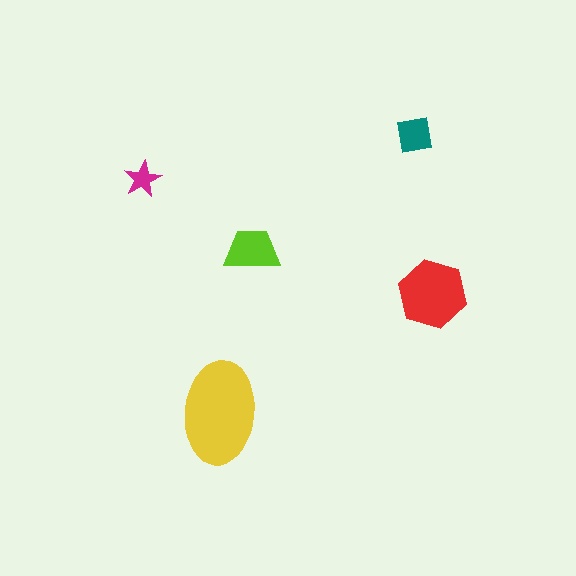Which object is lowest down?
The yellow ellipse is bottommost.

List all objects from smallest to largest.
The magenta star, the teal square, the lime trapezoid, the red hexagon, the yellow ellipse.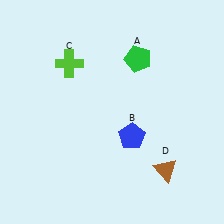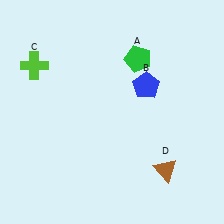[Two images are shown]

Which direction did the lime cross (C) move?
The lime cross (C) moved left.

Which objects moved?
The objects that moved are: the blue pentagon (B), the lime cross (C).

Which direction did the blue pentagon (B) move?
The blue pentagon (B) moved up.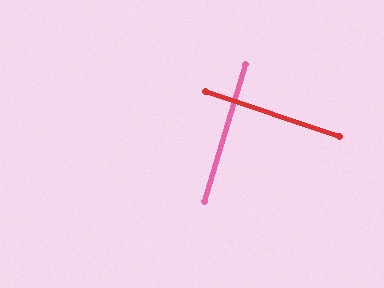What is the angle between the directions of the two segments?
Approximately 88 degrees.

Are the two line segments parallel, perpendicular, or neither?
Perpendicular — they meet at approximately 88°.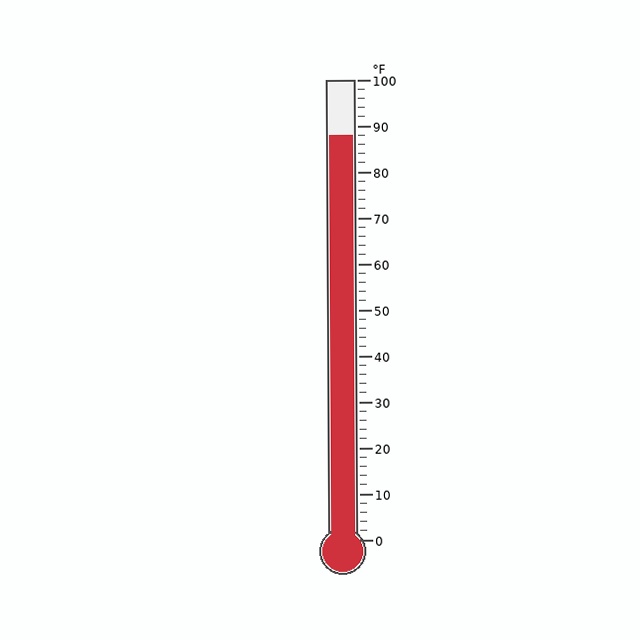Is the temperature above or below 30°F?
The temperature is above 30°F.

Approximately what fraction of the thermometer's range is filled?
The thermometer is filled to approximately 90% of its range.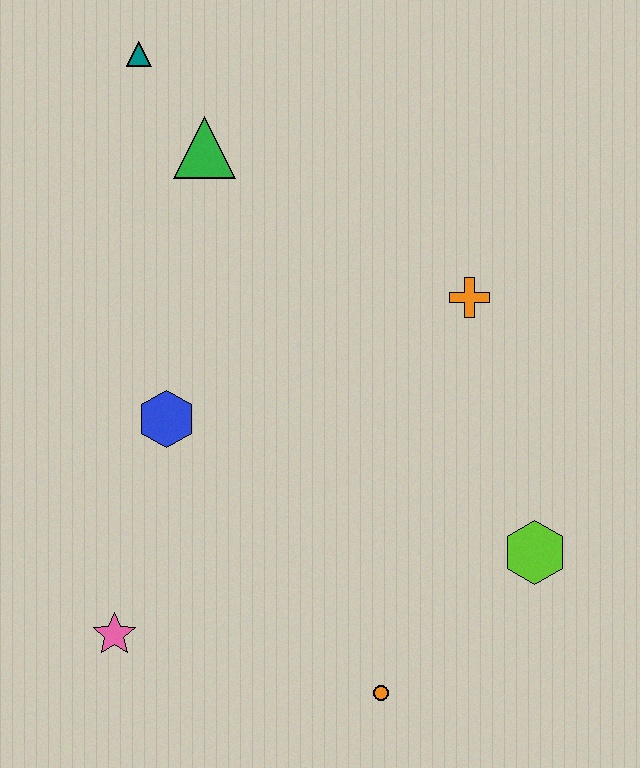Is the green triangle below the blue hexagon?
No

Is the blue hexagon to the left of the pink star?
No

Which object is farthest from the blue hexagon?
The lime hexagon is farthest from the blue hexagon.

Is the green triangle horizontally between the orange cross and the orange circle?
No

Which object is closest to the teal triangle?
The green triangle is closest to the teal triangle.